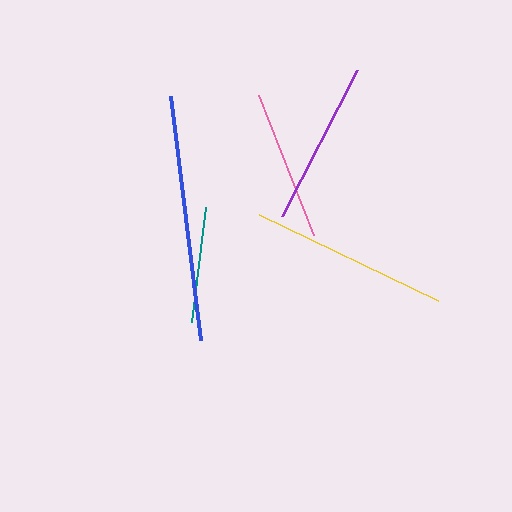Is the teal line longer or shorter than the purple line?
The purple line is longer than the teal line.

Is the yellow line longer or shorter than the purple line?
The yellow line is longer than the purple line.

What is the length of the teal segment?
The teal segment is approximately 116 pixels long.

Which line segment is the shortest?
The teal line is the shortest at approximately 116 pixels.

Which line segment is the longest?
The blue line is the longest at approximately 246 pixels.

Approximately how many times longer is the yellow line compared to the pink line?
The yellow line is approximately 1.3 times the length of the pink line.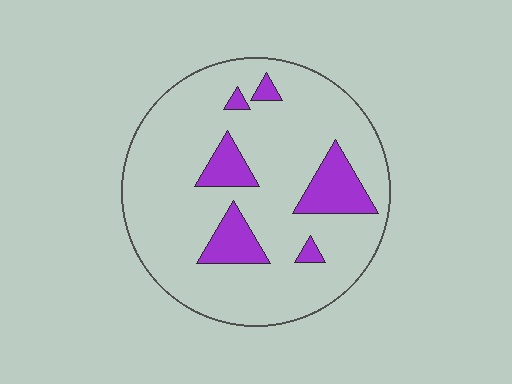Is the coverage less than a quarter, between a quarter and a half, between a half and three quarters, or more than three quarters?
Less than a quarter.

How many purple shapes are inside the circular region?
6.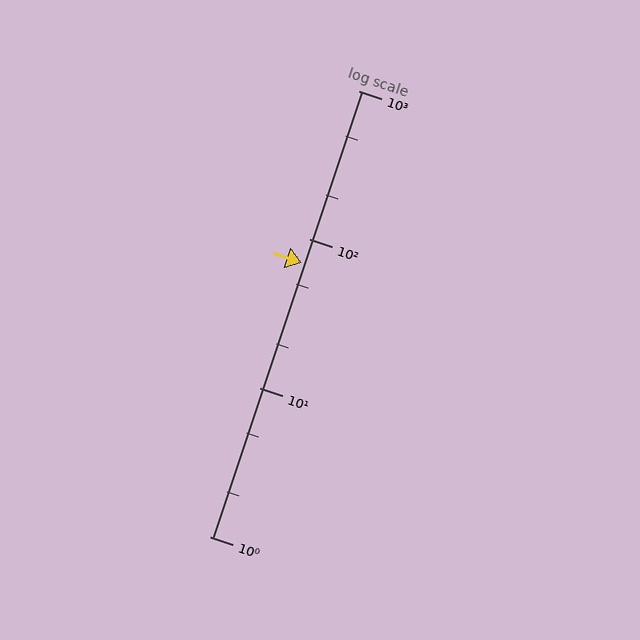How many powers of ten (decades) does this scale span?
The scale spans 3 decades, from 1 to 1000.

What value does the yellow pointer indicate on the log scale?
The pointer indicates approximately 69.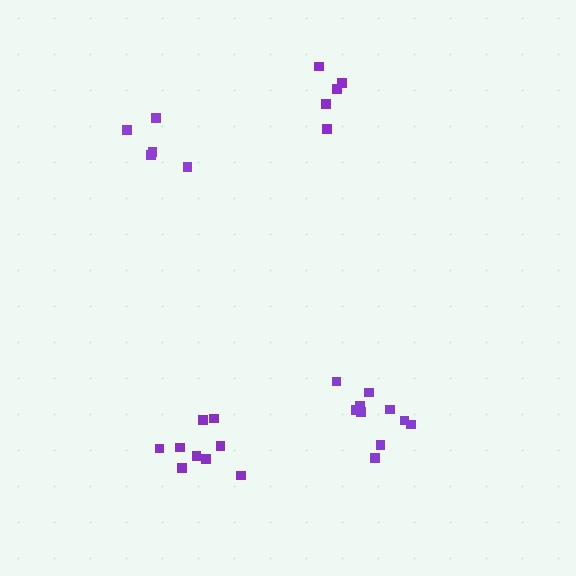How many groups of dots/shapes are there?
There are 4 groups.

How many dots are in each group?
Group 1: 5 dots, Group 2: 10 dots, Group 3: 5 dots, Group 4: 9 dots (29 total).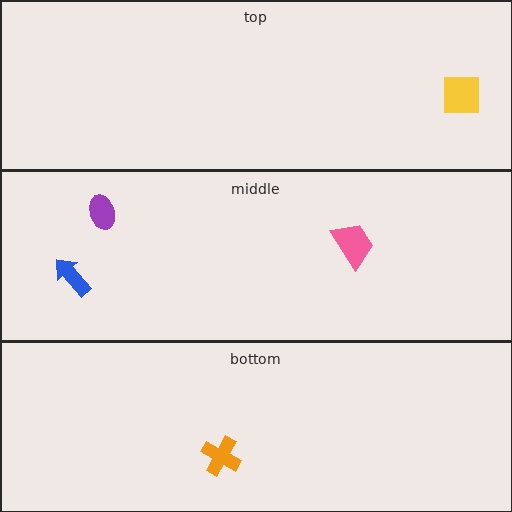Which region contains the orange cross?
The bottom region.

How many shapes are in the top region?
1.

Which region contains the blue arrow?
The middle region.